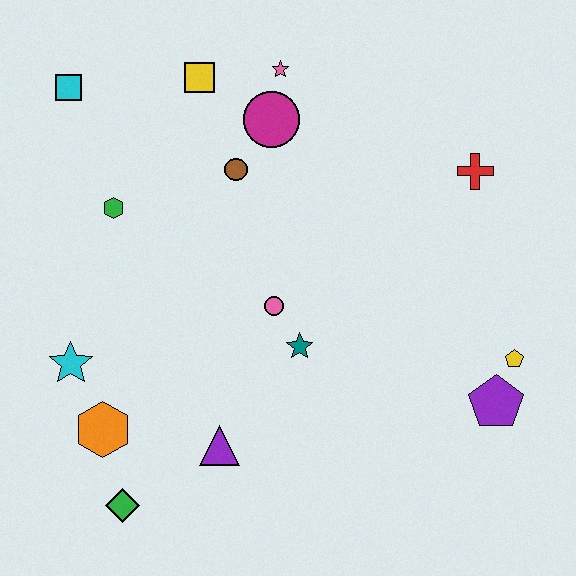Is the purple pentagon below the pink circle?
Yes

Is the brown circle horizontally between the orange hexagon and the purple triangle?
No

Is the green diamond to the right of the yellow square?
No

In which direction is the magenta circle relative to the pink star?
The magenta circle is below the pink star.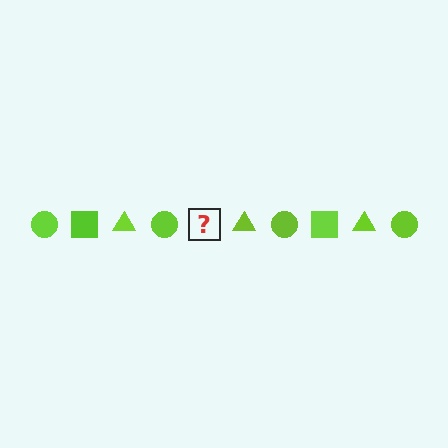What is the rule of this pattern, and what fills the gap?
The rule is that the pattern cycles through circle, square, triangle shapes in lime. The gap should be filled with a lime square.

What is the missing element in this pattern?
The missing element is a lime square.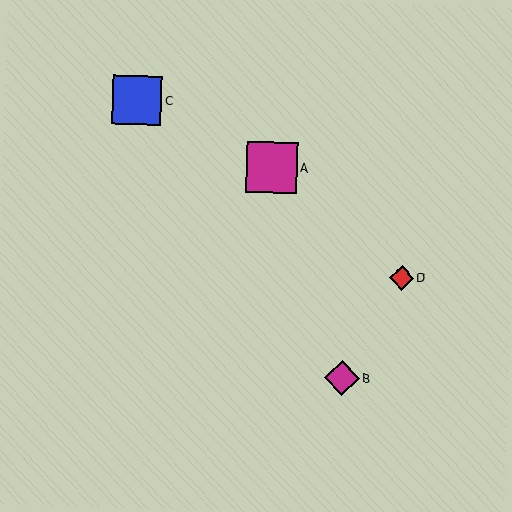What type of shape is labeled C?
Shape C is a blue square.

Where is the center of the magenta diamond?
The center of the magenta diamond is at (342, 378).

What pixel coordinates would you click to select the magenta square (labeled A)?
Click at (272, 168) to select the magenta square A.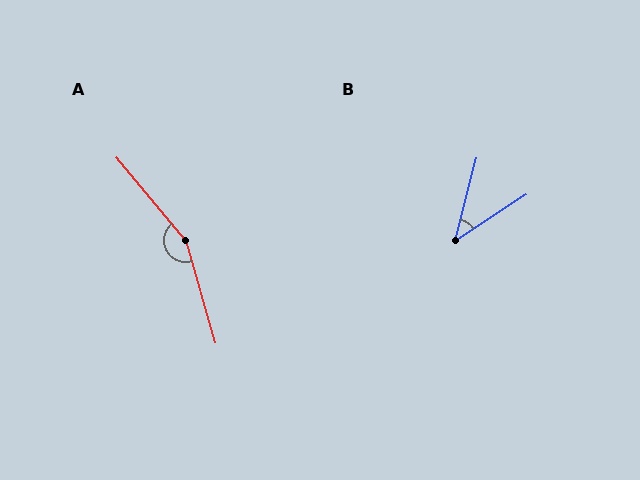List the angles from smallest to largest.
B (43°), A (157°).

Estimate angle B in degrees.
Approximately 43 degrees.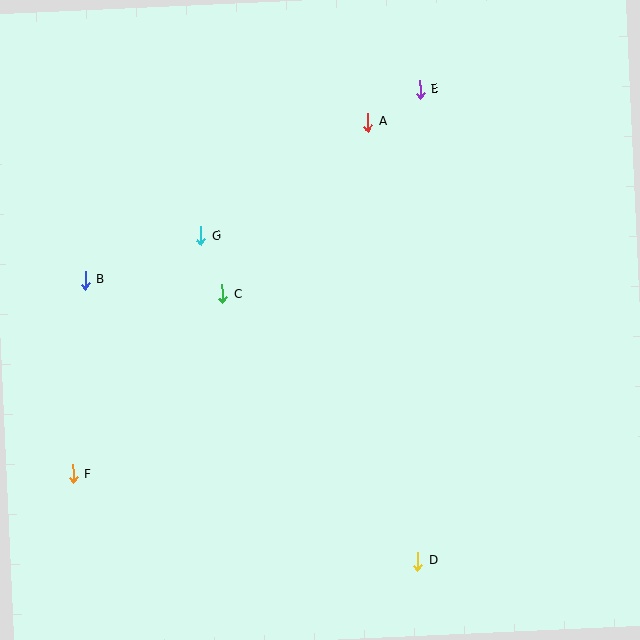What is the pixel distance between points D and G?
The distance between D and G is 391 pixels.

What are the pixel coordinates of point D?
Point D is at (418, 561).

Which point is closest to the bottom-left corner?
Point F is closest to the bottom-left corner.